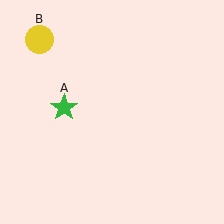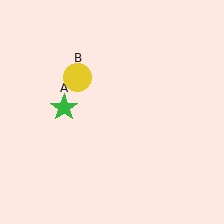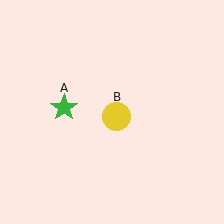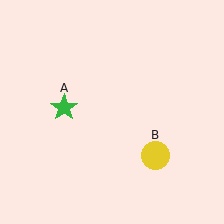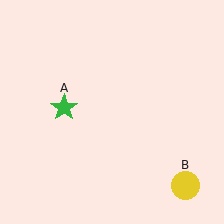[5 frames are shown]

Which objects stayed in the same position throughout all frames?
Green star (object A) remained stationary.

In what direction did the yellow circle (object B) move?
The yellow circle (object B) moved down and to the right.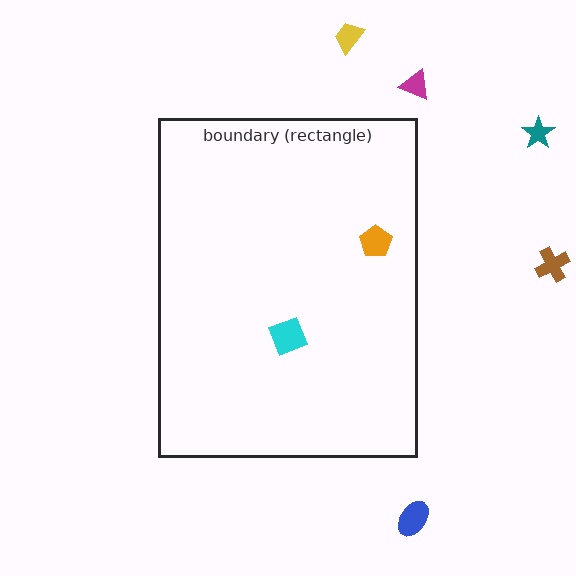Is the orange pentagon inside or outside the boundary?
Inside.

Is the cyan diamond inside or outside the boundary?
Inside.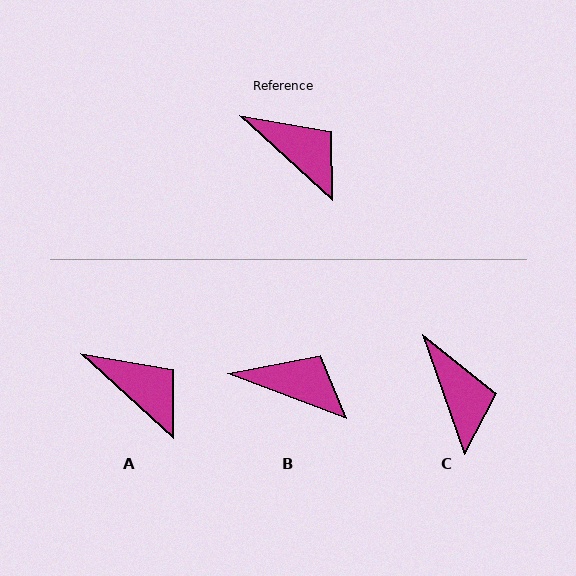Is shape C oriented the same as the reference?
No, it is off by about 28 degrees.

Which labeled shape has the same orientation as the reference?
A.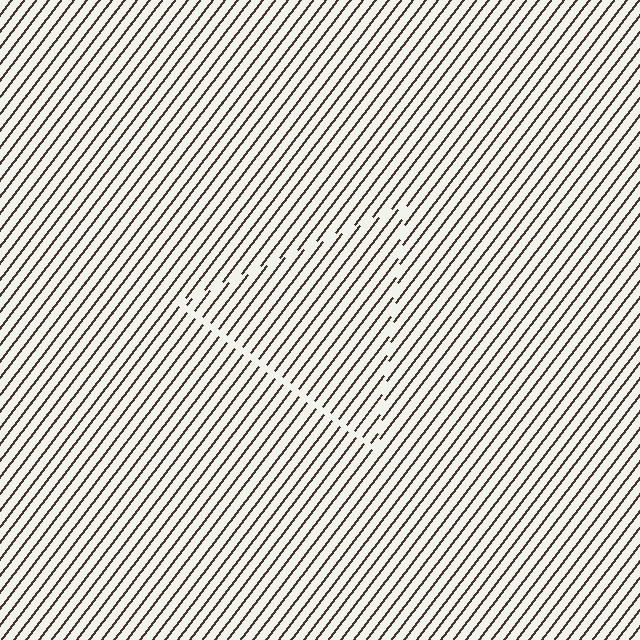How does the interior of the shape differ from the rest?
The interior of the shape contains the same grating, shifted by half a period — the contour is defined by the phase discontinuity where line-ends from the inner and outer gratings abut.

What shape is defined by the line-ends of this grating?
An illusory triangle. The interior of the shape contains the same grating, shifted by half a period — the contour is defined by the phase discontinuity where line-ends from the inner and outer gratings abut.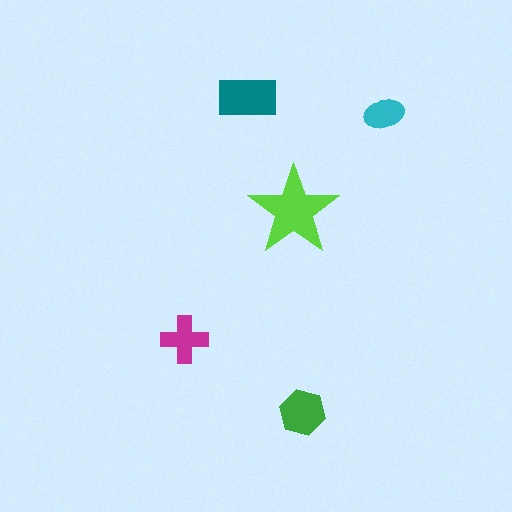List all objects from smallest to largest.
The cyan ellipse, the magenta cross, the green hexagon, the teal rectangle, the lime star.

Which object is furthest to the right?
The cyan ellipse is rightmost.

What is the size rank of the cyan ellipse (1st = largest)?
5th.